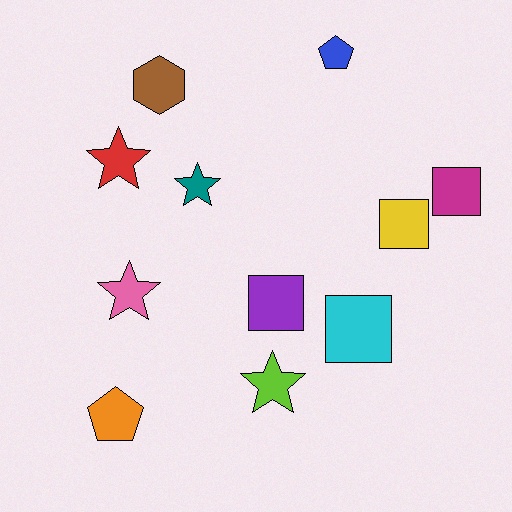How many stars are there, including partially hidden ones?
There are 4 stars.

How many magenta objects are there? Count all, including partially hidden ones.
There is 1 magenta object.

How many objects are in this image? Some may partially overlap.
There are 11 objects.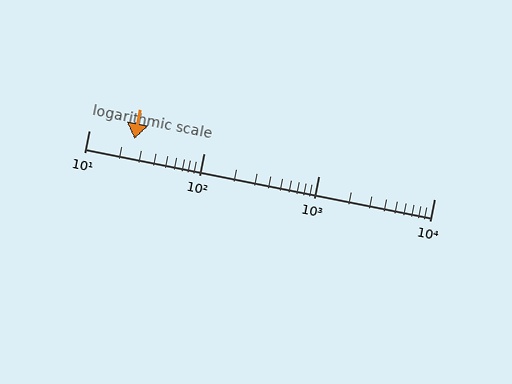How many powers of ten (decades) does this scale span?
The scale spans 3 decades, from 10 to 10000.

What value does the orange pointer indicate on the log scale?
The pointer indicates approximately 25.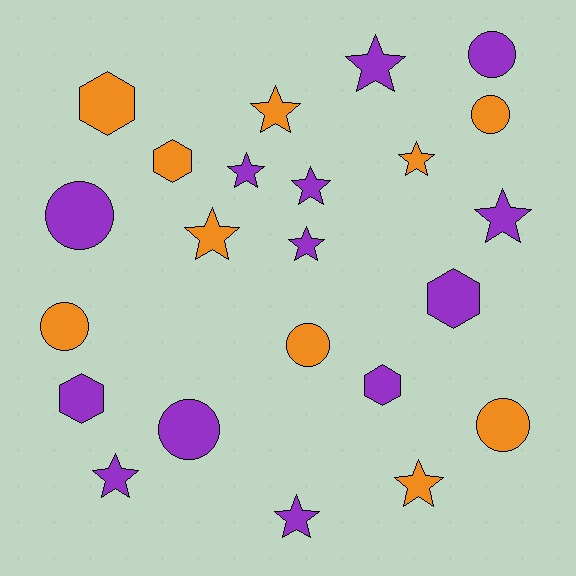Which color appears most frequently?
Purple, with 13 objects.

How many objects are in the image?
There are 23 objects.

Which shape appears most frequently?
Star, with 11 objects.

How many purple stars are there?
There are 7 purple stars.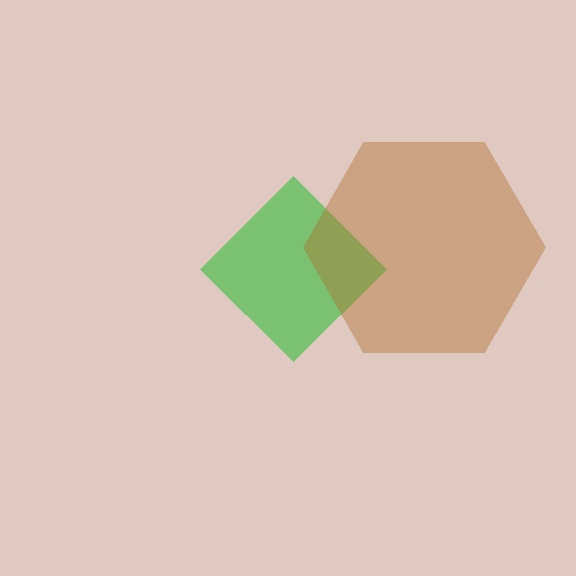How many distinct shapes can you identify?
There are 2 distinct shapes: a green diamond, a brown hexagon.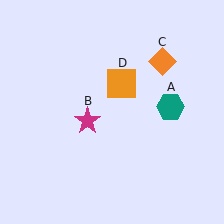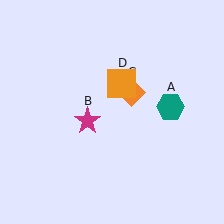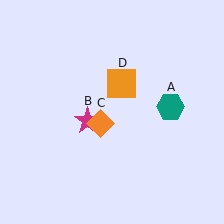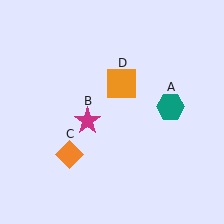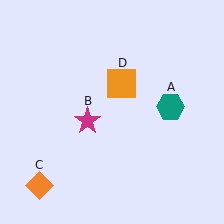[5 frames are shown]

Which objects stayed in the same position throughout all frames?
Teal hexagon (object A) and magenta star (object B) and orange square (object D) remained stationary.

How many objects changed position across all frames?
1 object changed position: orange diamond (object C).